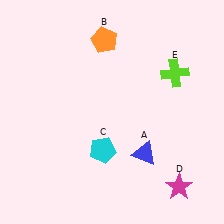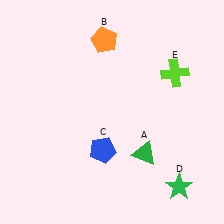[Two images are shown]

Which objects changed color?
A changed from blue to green. C changed from cyan to blue. D changed from magenta to green.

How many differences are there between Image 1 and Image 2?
There are 3 differences between the two images.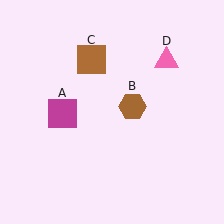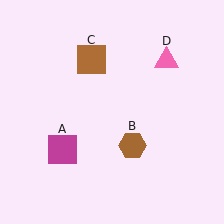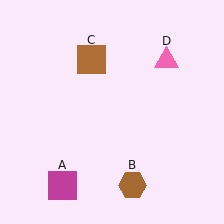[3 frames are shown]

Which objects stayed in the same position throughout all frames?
Brown square (object C) and pink triangle (object D) remained stationary.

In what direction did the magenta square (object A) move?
The magenta square (object A) moved down.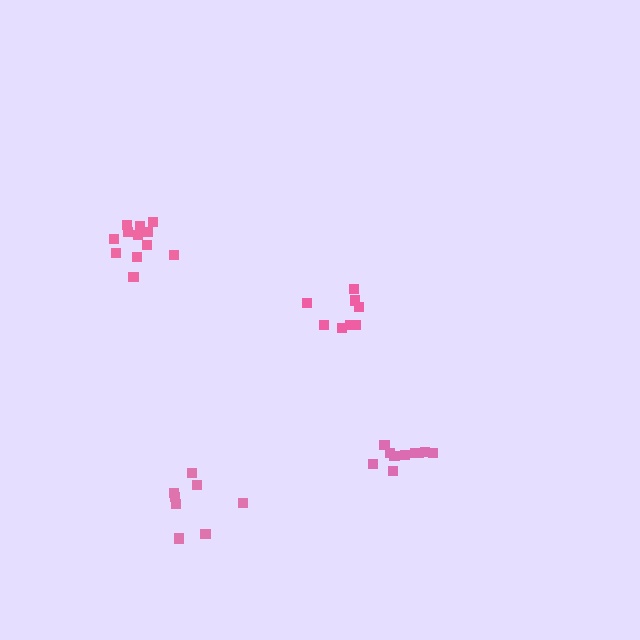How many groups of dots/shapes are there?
There are 4 groups.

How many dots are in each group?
Group 1: 9 dots, Group 2: 8 dots, Group 3: 10 dots, Group 4: 12 dots (39 total).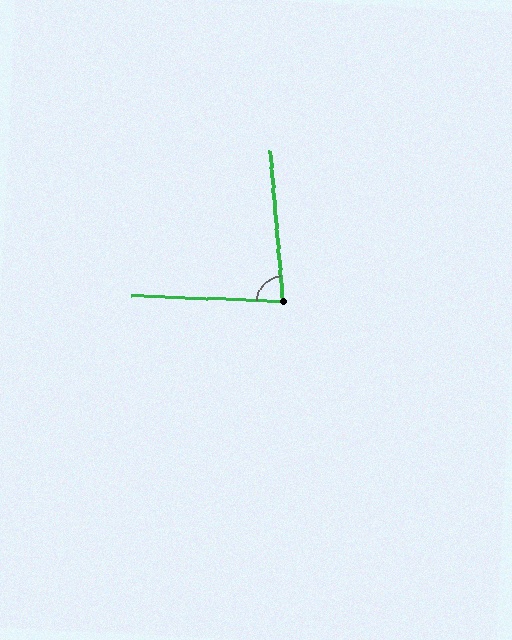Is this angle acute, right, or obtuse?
It is acute.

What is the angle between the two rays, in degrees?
Approximately 83 degrees.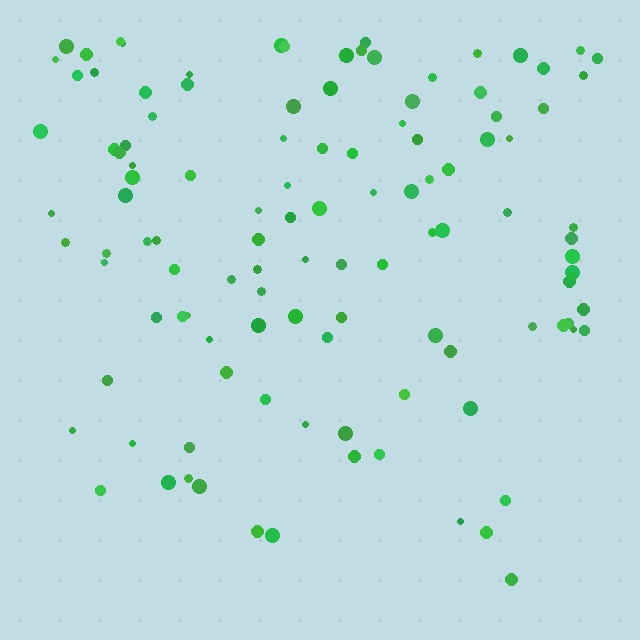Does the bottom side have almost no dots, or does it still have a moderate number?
Still a moderate number, just noticeably fewer than the top.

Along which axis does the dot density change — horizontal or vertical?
Vertical.